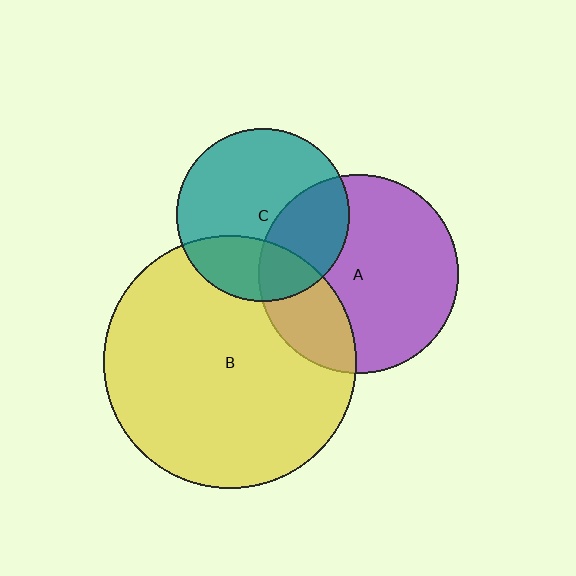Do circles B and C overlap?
Yes.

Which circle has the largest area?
Circle B (yellow).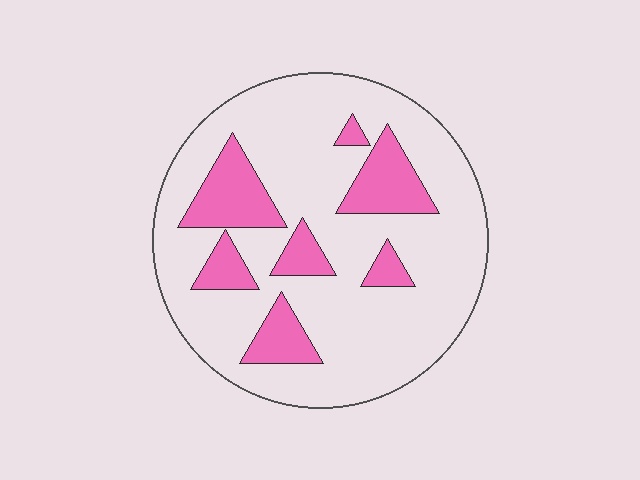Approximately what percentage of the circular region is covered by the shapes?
Approximately 20%.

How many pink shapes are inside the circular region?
7.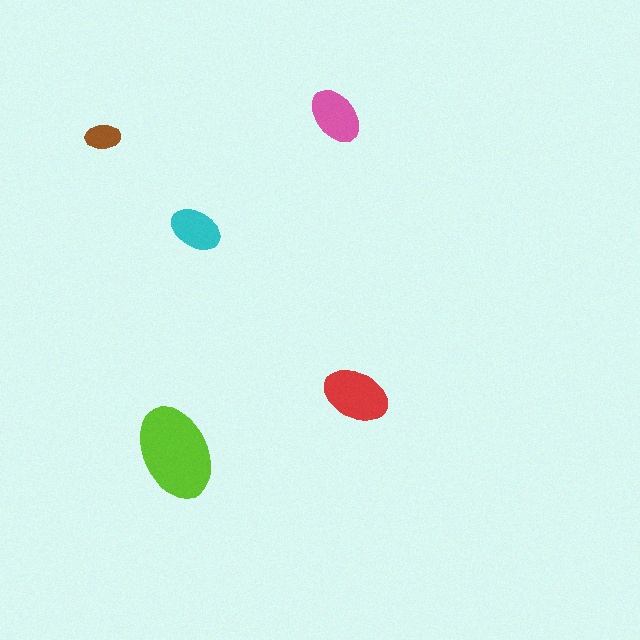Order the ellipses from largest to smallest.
the lime one, the red one, the pink one, the cyan one, the brown one.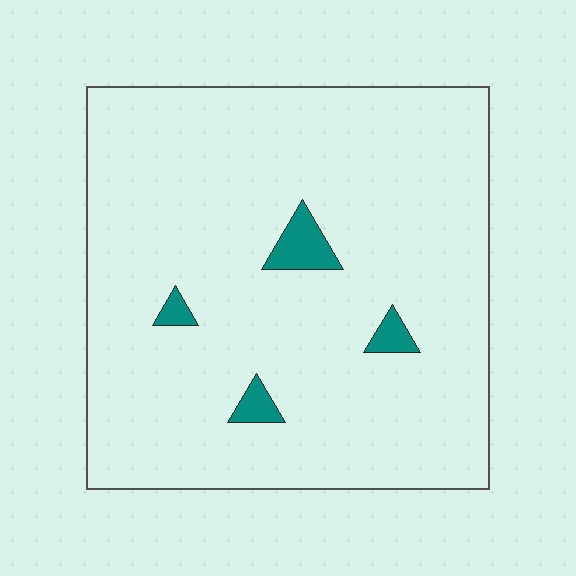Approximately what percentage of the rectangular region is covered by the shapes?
Approximately 5%.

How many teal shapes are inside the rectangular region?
4.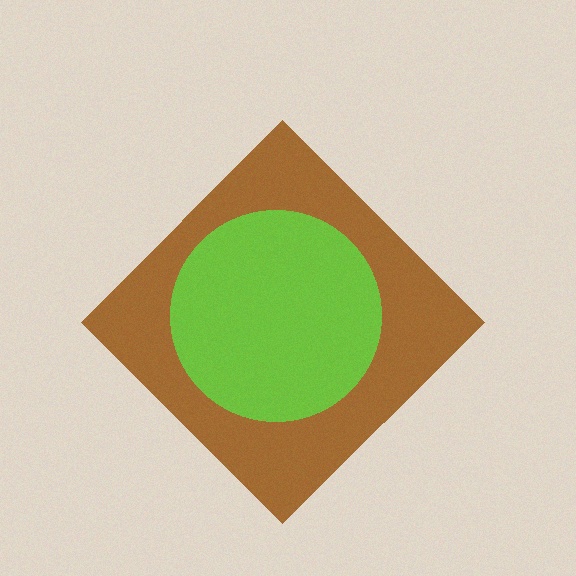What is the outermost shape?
The brown diamond.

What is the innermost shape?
The lime circle.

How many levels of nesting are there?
2.